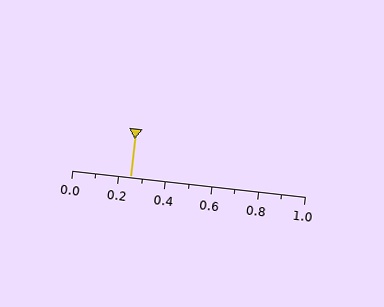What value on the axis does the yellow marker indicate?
The marker indicates approximately 0.25.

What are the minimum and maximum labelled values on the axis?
The axis runs from 0.0 to 1.0.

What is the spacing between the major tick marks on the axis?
The major ticks are spaced 0.2 apart.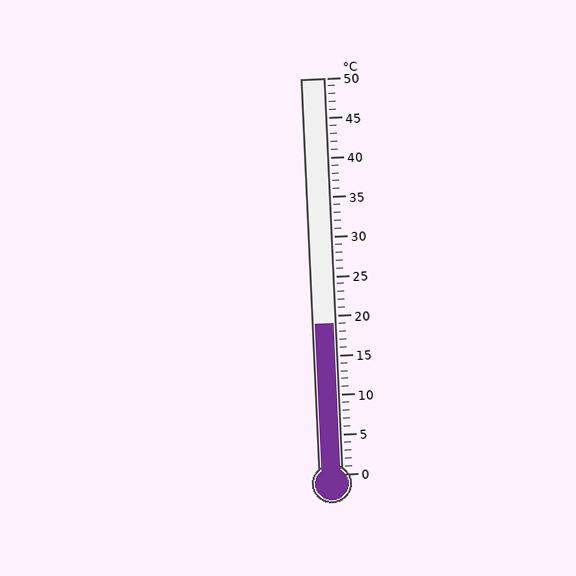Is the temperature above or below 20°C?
The temperature is below 20°C.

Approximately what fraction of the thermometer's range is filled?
The thermometer is filled to approximately 40% of its range.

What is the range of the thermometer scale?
The thermometer scale ranges from 0°C to 50°C.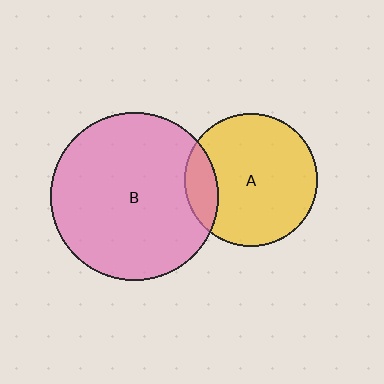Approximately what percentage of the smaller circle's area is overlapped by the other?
Approximately 15%.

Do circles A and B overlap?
Yes.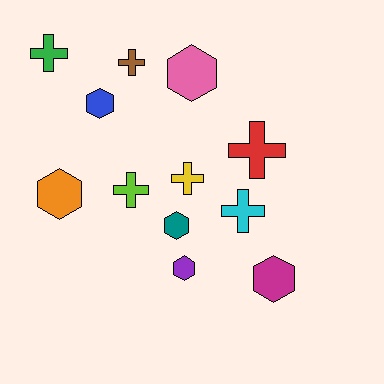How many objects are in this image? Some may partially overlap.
There are 12 objects.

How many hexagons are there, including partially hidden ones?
There are 6 hexagons.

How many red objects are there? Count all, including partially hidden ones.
There is 1 red object.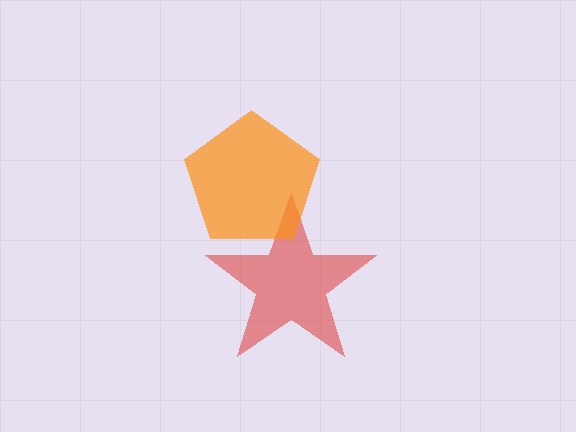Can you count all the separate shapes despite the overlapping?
Yes, there are 2 separate shapes.